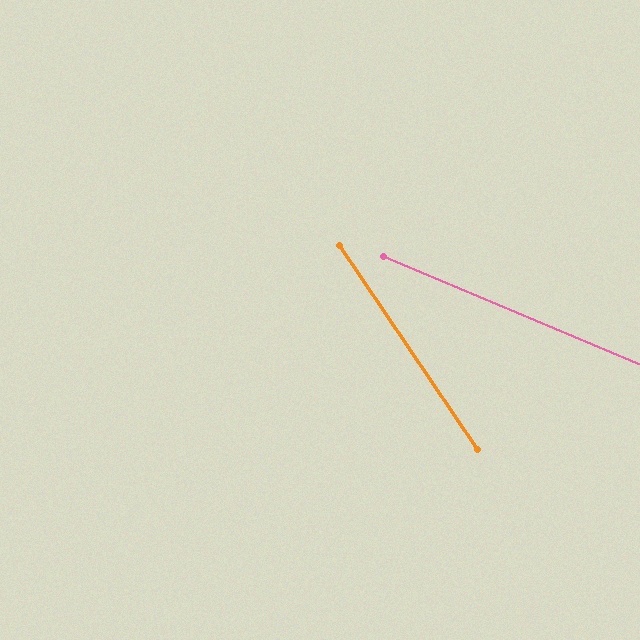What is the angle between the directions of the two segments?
Approximately 33 degrees.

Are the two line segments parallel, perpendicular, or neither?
Neither parallel nor perpendicular — they differ by about 33°.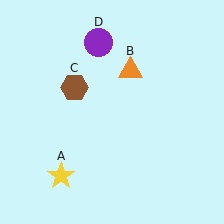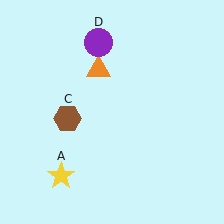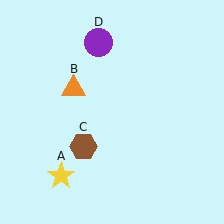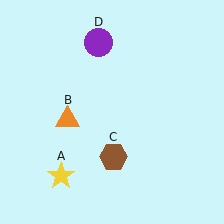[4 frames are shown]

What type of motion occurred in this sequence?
The orange triangle (object B), brown hexagon (object C) rotated counterclockwise around the center of the scene.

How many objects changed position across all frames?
2 objects changed position: orange triangle (object B), brown hexagon (object C).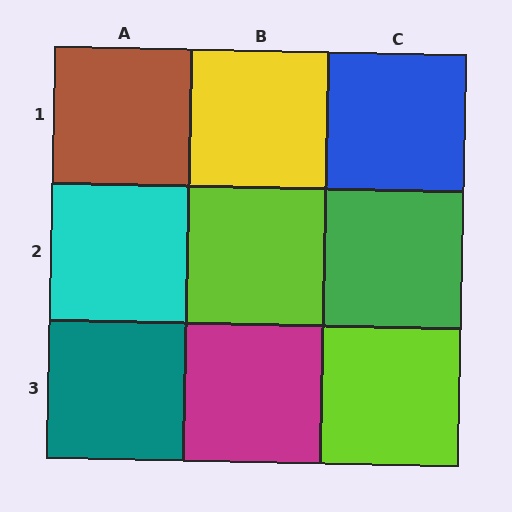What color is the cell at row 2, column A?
Cyan.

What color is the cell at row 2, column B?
Lime.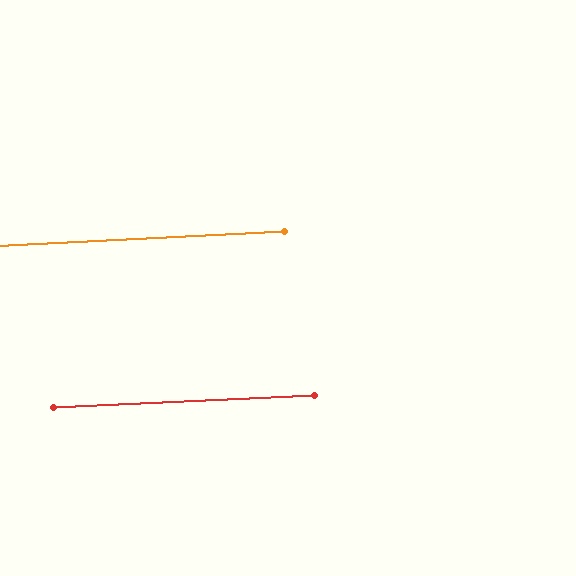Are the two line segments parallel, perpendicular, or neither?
Parallel — their directions differ by only 0.2°.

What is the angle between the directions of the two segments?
Approximately 0 degrees.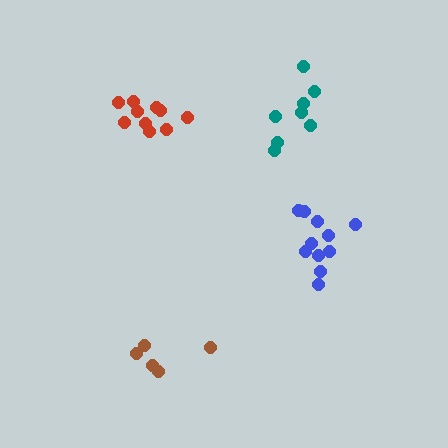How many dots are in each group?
Group 1: 5 dots, Group 2: 10 dots, Group 3: 11 dots, Group 4: 8 dots (34 total).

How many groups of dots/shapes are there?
There are 4 groups.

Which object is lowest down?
The brown cluster is bottommost.